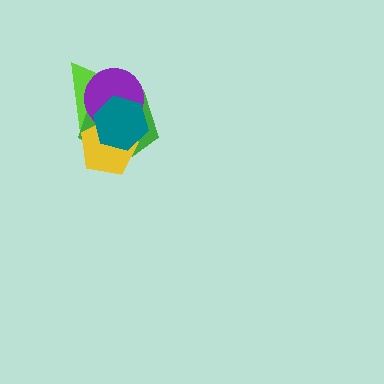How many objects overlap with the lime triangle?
4 objects overlap with the lime triangle.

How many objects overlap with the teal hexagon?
4 objects overlap with the teal hexagon.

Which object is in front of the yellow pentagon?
The teal hexagon is in front of the yellow pentagon.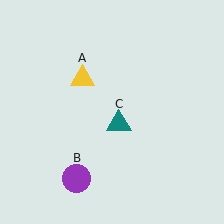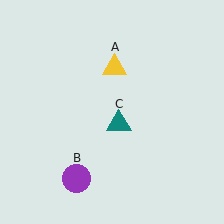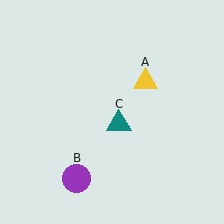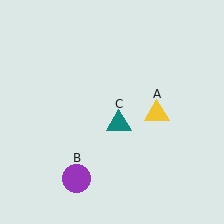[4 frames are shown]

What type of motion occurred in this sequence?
The yellow triangle (object A) rotated clockwise around the center of the scene.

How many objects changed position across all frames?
1 object changed position: yellow triangle (object A).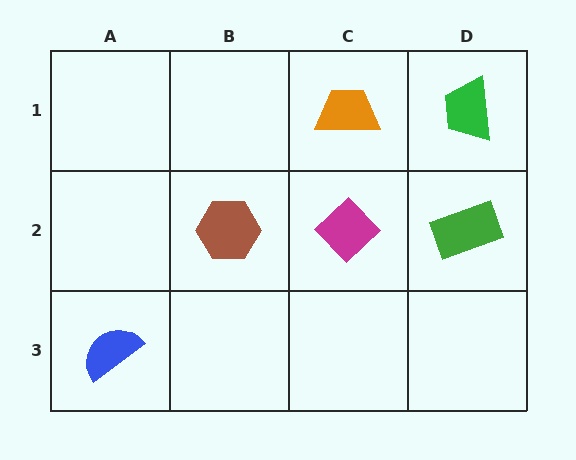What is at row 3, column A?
A blue semicircle.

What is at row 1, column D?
A green trapezoid.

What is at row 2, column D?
A green rectangle.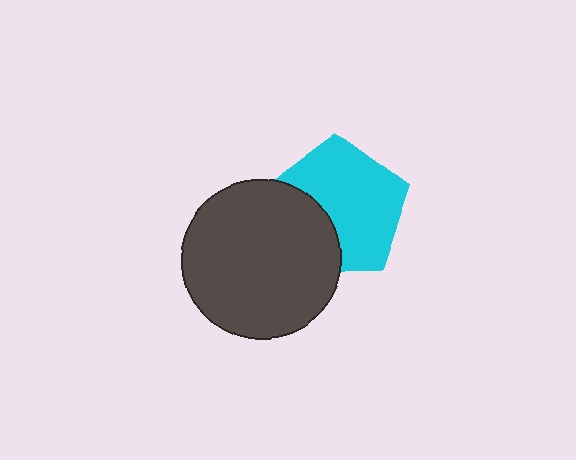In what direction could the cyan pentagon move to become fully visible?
The cyan pentagon could move right. That would shift it out from behind the dark gray circle entirely.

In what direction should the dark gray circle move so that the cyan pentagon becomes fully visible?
The dark gray circle should move left. That is the shortest direction to clear the overlap and leave the cyan pentagon fully visible.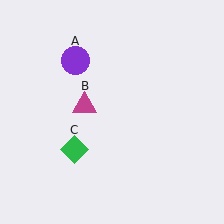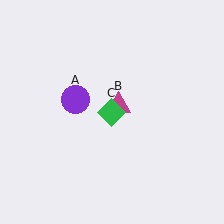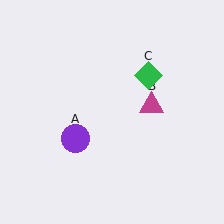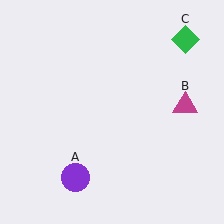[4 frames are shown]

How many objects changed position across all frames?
3 objects changed position: purple circle (object A), magenta triangle (object B), green diamond (object C).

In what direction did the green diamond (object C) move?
The green diamond (object C) moved up and to the right.